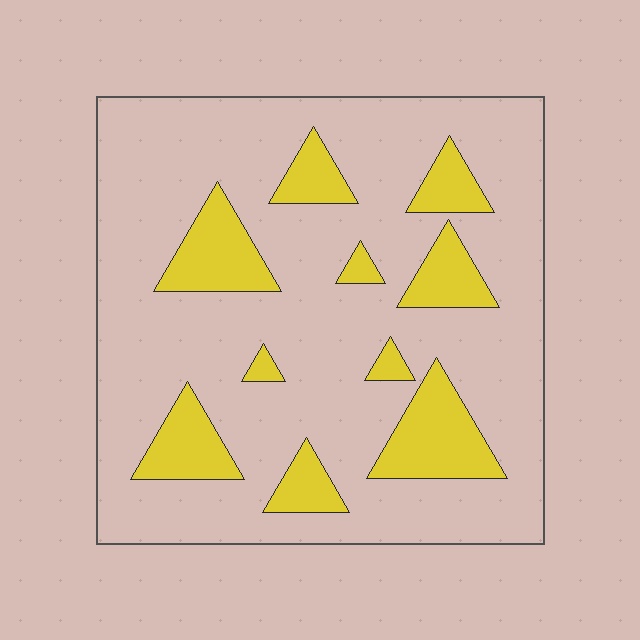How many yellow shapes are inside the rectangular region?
10.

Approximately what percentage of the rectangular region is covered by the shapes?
Approximately 20%.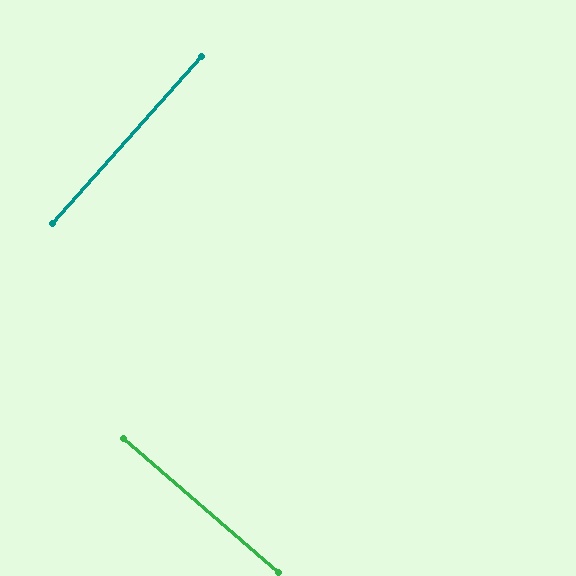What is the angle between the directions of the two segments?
Approximately 89 degrees.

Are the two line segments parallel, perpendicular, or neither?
Perpendicular — they meet at approximately 89°.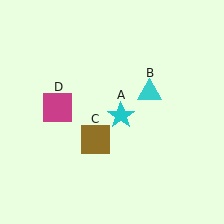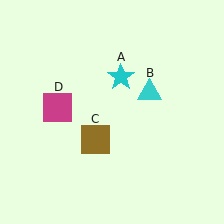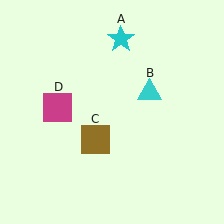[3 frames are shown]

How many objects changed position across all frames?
1 object changed position: cyan star (object A).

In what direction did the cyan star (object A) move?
The cyan star (object A) moved up.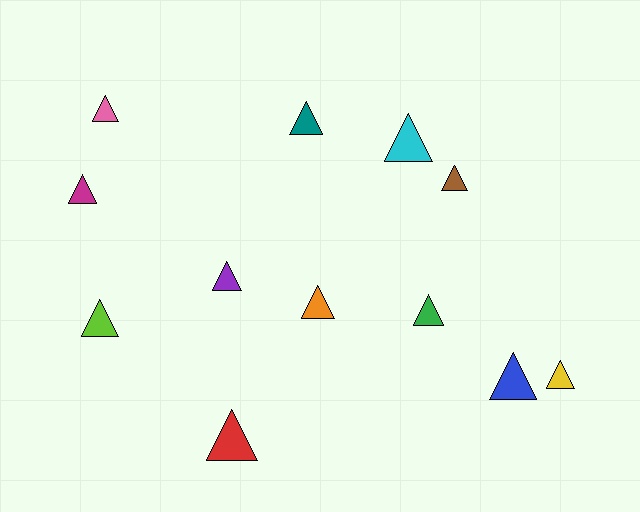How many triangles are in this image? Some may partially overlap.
There are 12 triangles.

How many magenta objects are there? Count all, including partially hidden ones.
There is 1 magenta object.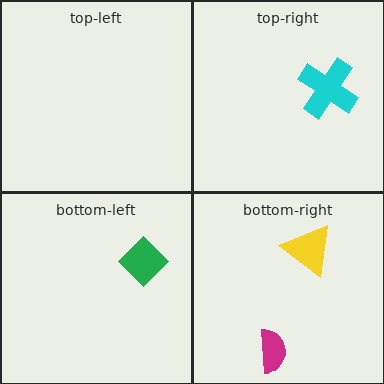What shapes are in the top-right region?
The cyan cross.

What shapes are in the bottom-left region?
The green diamond.